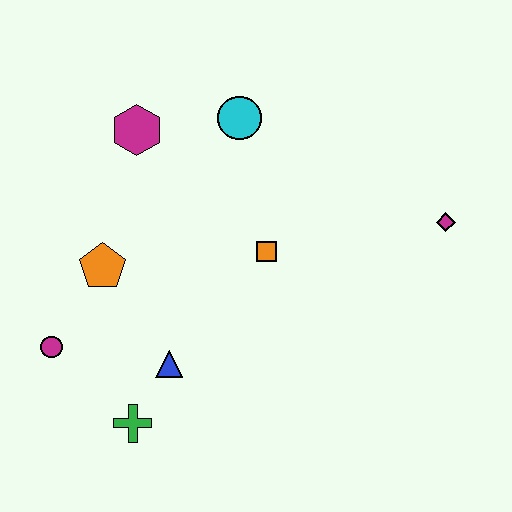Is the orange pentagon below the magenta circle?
No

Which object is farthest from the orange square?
The magenta circle is farthest from the orange square.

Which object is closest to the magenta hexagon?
The cyan circle is closest to the magenta hexagon.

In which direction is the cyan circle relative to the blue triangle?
The cyan circle is above the blue triangle.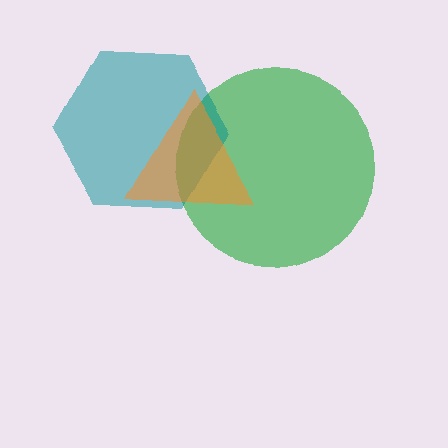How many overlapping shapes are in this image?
There are 3 overlapping shapes in the image.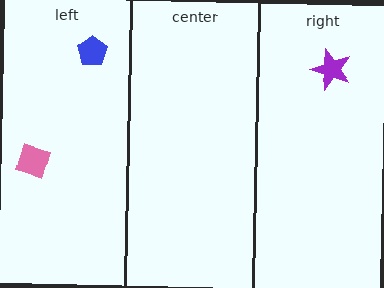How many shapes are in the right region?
1.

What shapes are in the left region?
The pink diamond, the blue pentagon.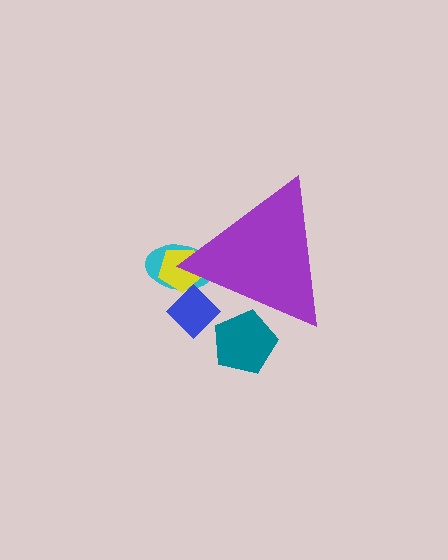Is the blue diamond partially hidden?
Yes, the blue diamond is partially hidden behind the purple triangle.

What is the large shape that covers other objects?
A purple triangle.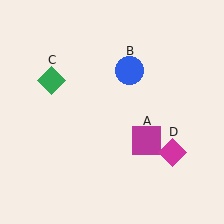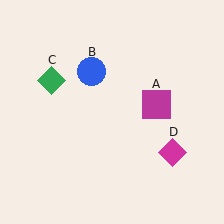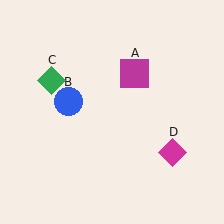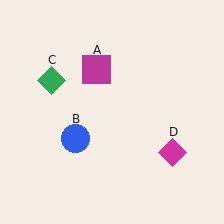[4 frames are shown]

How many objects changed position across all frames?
2 objects changed position: magenta square (object A), blue circle (object B).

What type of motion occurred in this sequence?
The magenta square (object A), blue circle (object B) rotated counterclockwise around the center of the scene.